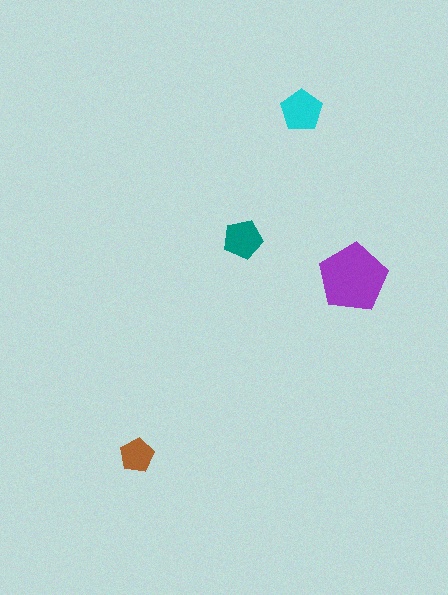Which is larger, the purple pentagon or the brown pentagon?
The purple one.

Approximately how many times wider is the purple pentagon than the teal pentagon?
About 1.5 times wider.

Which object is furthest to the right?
The purple pentagon is rightmost.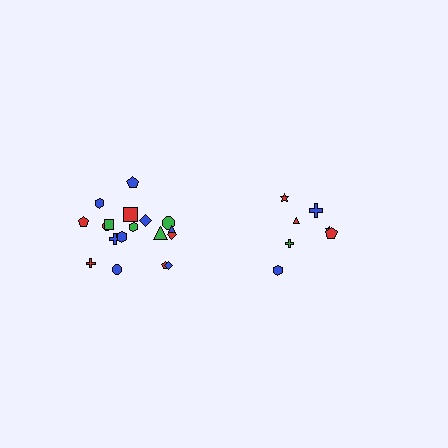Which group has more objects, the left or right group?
The left group.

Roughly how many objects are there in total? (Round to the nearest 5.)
Roughly 25 objects in total.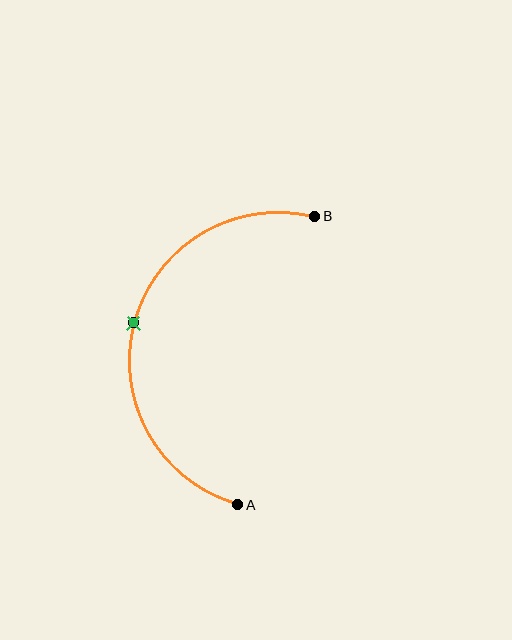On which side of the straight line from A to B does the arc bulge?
The arc bulges to the left of the straight line connecting A and B.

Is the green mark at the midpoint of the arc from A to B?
Yes. The green mark lies on the arc at equal arc-length from both A and B — it is the arc midpoint.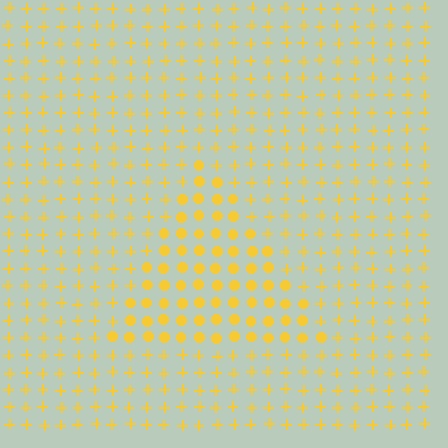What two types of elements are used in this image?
The image uses circles inside the triangle region and plus signs outside it.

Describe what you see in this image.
The image is filled with small yellow elements arranged in a uniform grid. A triangle-shaped region contains circles, while the surrounding area contains plus signs. The boundary is defined purely by the change in element shape.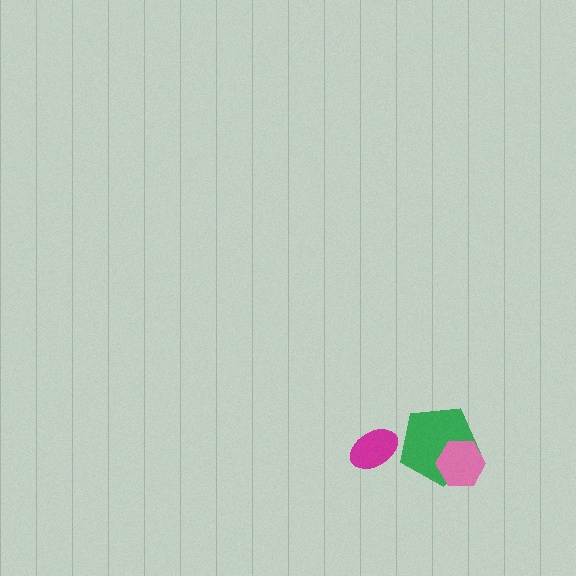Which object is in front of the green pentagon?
The pink hexagon is in front of the green pentagon.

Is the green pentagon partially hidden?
Yes, it is partially covered by another shape.